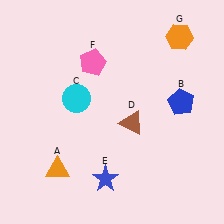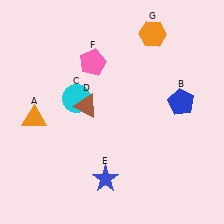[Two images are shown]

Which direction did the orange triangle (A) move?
The orange triangle (A) moved up.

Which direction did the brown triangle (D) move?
The brown triangle (D) moved left.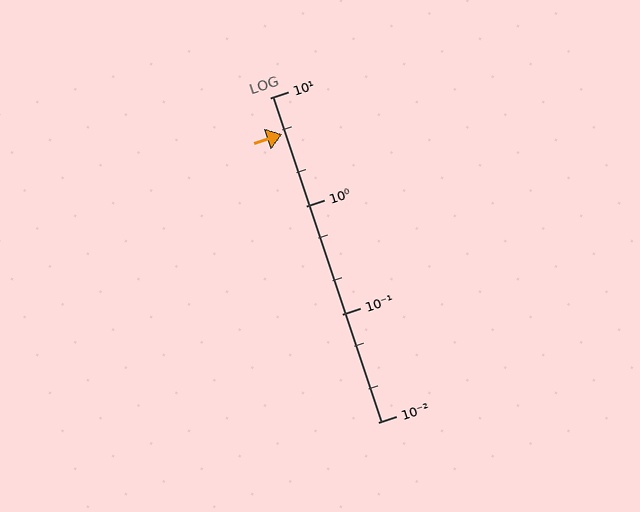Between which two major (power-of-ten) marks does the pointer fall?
The pointer is between 1 and 10.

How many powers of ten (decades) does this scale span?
The scale spans 3 decades, from 0.01 to 10.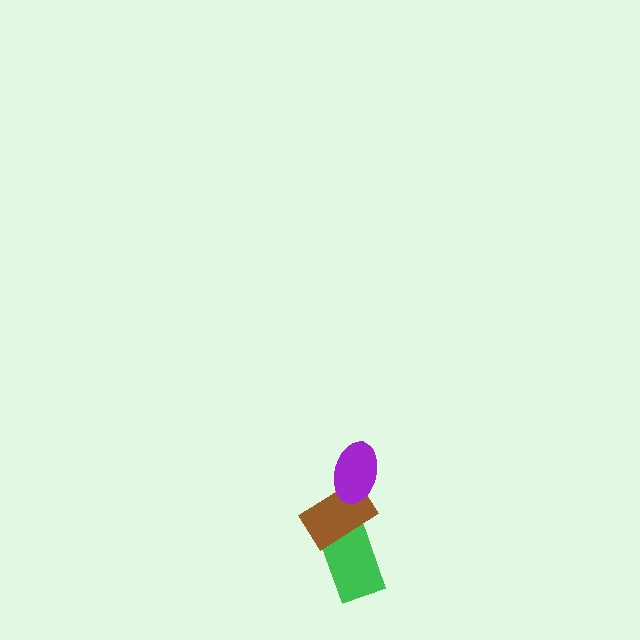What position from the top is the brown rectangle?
The brown rectangle is 2nd from the top.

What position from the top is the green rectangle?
The green rectangle is 3rd from the top.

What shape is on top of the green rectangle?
The brown rectangle is on top of the green rectangle.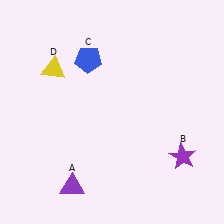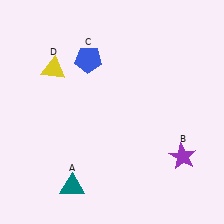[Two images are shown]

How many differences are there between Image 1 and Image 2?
There is 1 difference between the two images.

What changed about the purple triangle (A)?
In Image 1, A is purple. In Image 2, it changed to teal.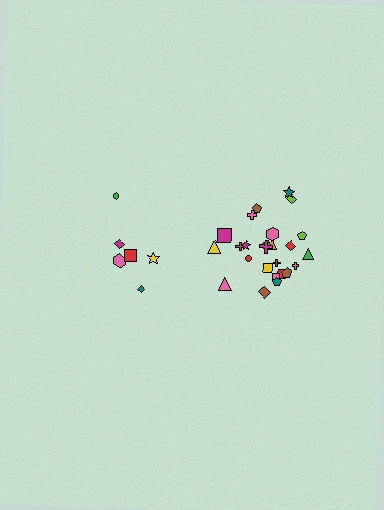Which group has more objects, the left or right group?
The right group.